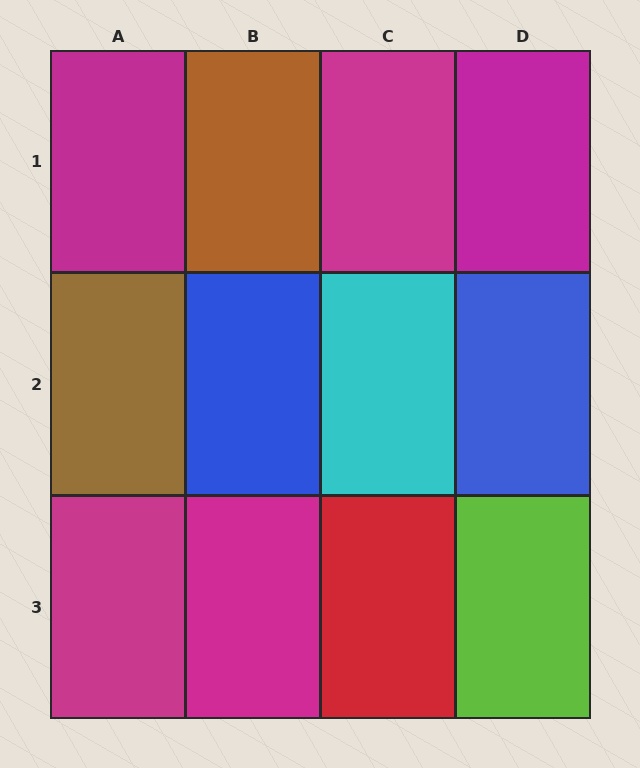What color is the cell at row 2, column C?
Cyan.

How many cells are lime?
1 cell is lime.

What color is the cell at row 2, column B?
Blue.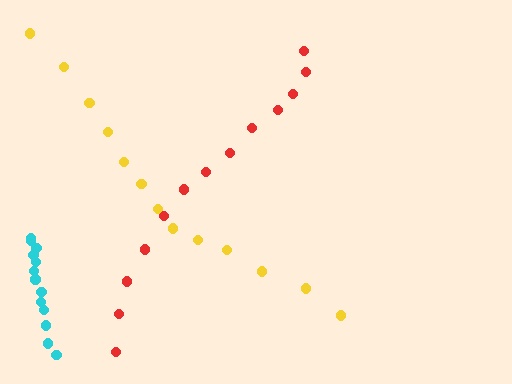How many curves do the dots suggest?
There are 3 distinct paths.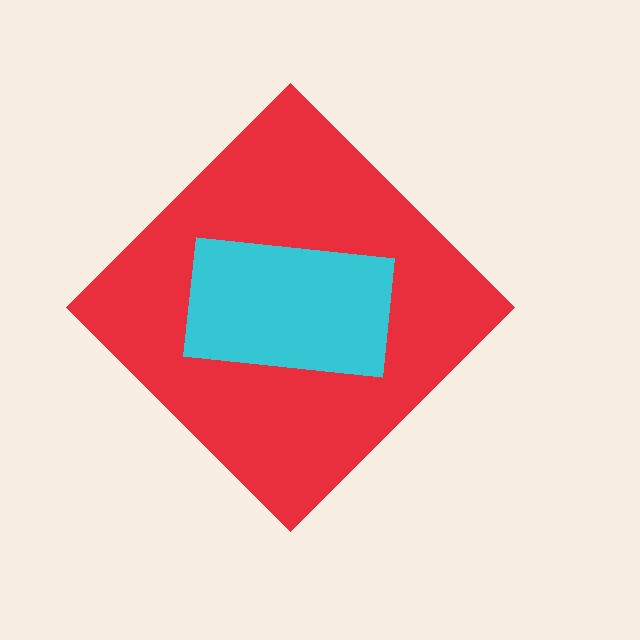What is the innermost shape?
The cyan rectangle.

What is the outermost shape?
The red diamond.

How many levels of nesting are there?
2.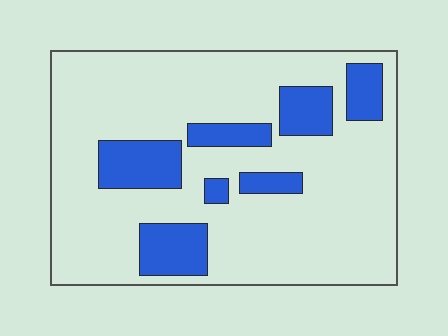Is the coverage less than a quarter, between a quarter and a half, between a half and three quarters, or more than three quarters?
Less than a quarter.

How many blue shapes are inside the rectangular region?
7.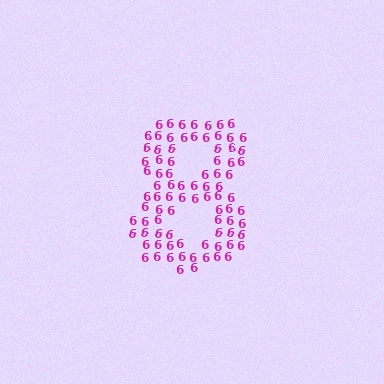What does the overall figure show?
The overall figure shows the digit 8.